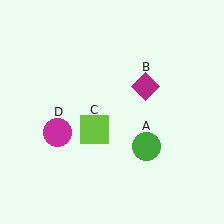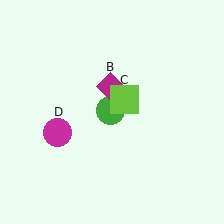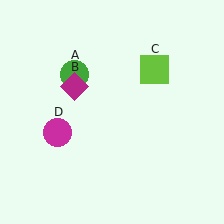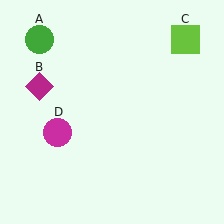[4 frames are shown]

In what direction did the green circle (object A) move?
The green circle (object A) moved up and to the left.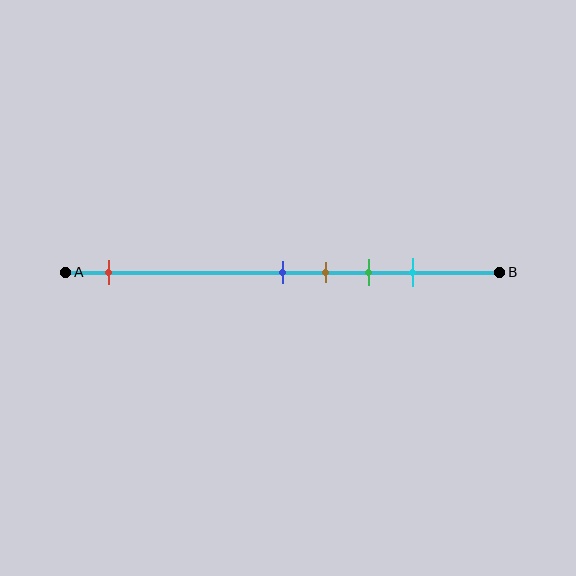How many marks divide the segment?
There are 5 marks dividing the segment.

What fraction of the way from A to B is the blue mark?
The blue mark is approximately 50% (0.5) of the way from A to B.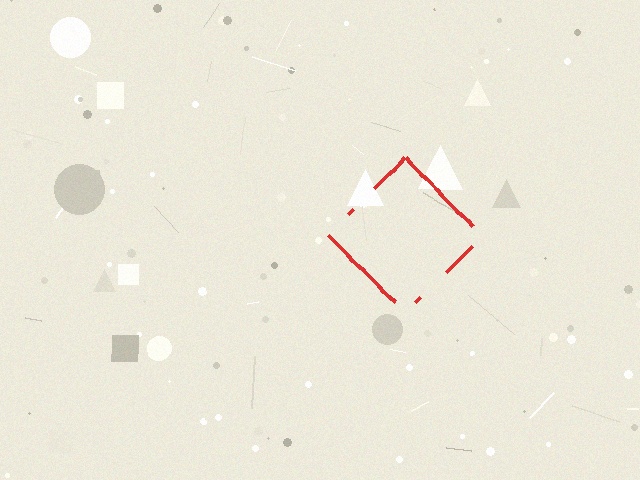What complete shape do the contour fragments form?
The contour fragments form a diamond.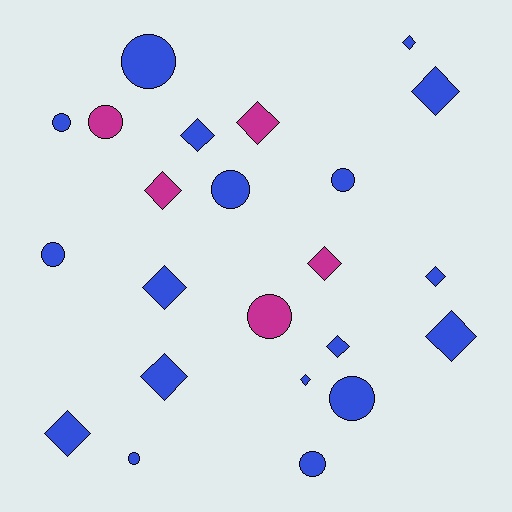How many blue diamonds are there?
There are 10 blue diamonds.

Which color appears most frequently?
Blue, with 18 objects.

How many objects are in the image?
There are 23 objects.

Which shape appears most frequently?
Diamond, with 13 objects.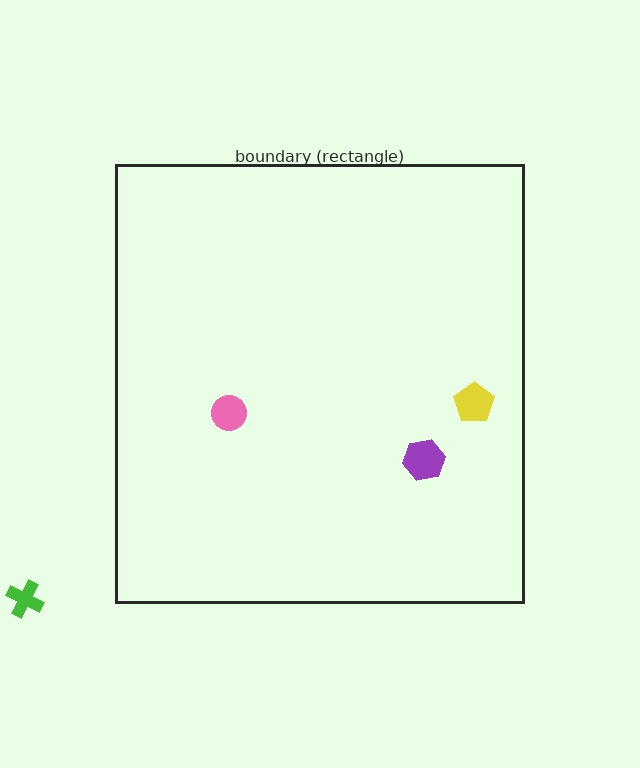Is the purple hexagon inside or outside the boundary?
Inside.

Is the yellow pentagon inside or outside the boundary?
Inside.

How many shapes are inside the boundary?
3 inside, 1 outside.